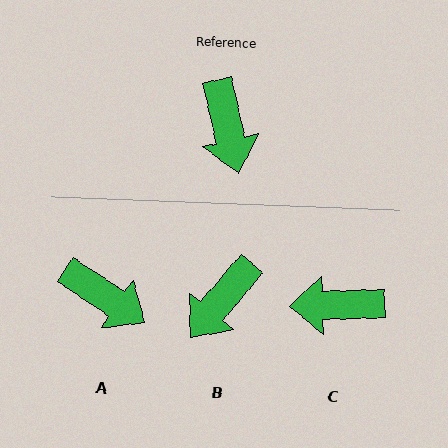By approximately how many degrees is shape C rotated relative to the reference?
Approximately 101 degrees clockwise.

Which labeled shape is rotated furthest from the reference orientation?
C, about 101 degrees away.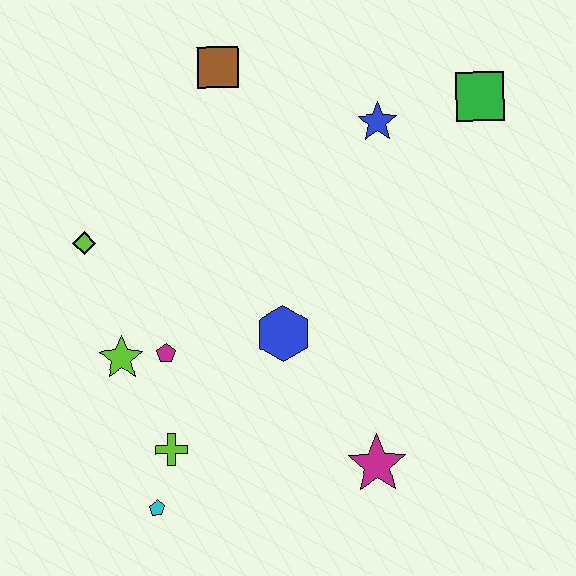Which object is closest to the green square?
The blue star is closest to the green square.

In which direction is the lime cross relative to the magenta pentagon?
The lime cross is below the magenta pentagon.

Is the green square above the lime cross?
Yes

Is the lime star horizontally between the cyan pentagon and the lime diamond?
Yes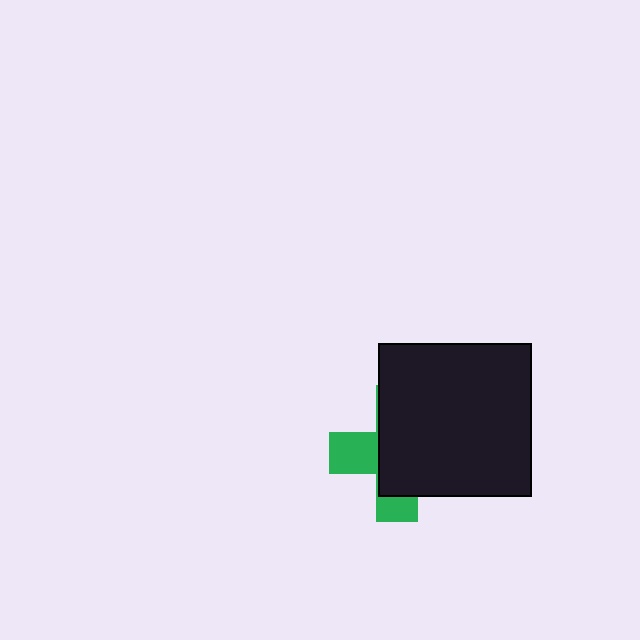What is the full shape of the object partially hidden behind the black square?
The partially hidden object is a green cross.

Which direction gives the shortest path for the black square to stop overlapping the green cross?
Moving right gives the shortest separation.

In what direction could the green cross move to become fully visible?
The green cross could move left. That would shift it out from behind the black square entirely.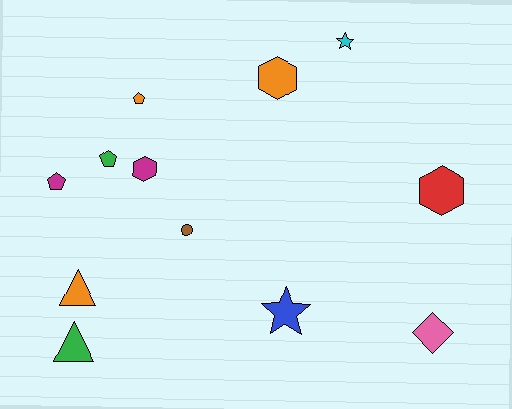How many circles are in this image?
There is 1 circle.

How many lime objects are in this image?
There are no lime objects.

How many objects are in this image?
There are 12 objects.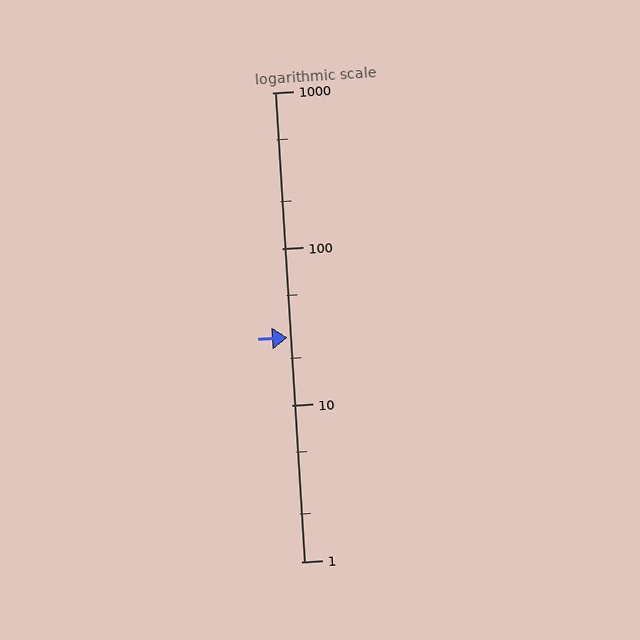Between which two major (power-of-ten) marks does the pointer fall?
The pointer is between 10 and 100.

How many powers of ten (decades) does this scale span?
The scale spans 3 decades, from 1 to 1000.